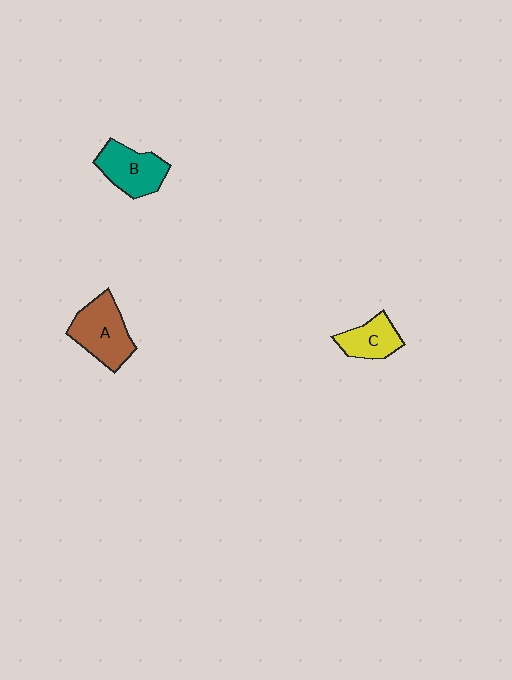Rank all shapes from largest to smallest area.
From largest to smallest: A (brown), B (teal), C (yellow).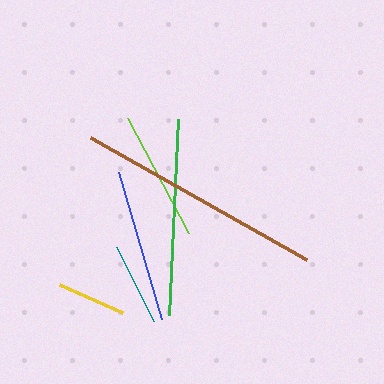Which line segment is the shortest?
The yellow line is the shortest at approximately 69 pixels.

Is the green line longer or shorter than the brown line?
The brown line is longer than the green line.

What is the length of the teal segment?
The teal segment is approximately 82 pixels long.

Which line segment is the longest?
The brown line is the longest at approximately 248 pixels.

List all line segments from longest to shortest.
From longest to shortest: brown, green, blue, lime, teal, yellow.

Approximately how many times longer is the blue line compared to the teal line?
The blue line is approximately 1.9 times the length of the teal line.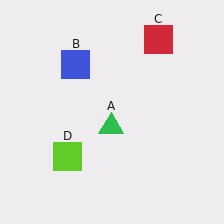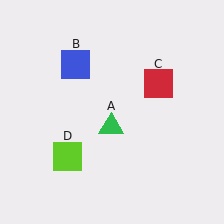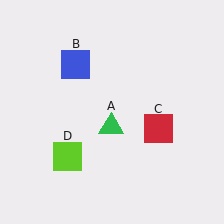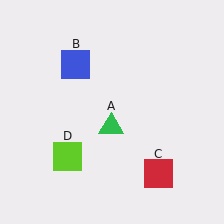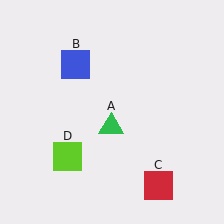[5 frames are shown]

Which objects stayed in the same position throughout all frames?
Green triangle (object A) and blue square (object B) and lime square (object D) remained stationary.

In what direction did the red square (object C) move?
The red square (object C) moved down.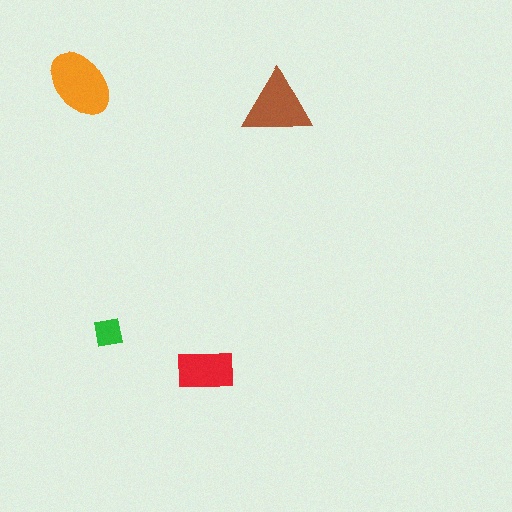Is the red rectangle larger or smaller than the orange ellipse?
Smaller.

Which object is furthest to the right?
The brown triangle is rightmost.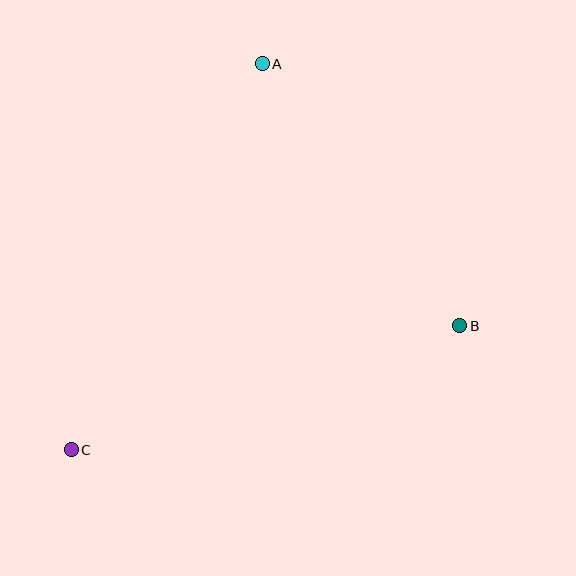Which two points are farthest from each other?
Points A and C are farthest from each other.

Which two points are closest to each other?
Points A and B are closest to each other.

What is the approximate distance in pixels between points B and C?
The distance between B and C is approximately 408 pixels.